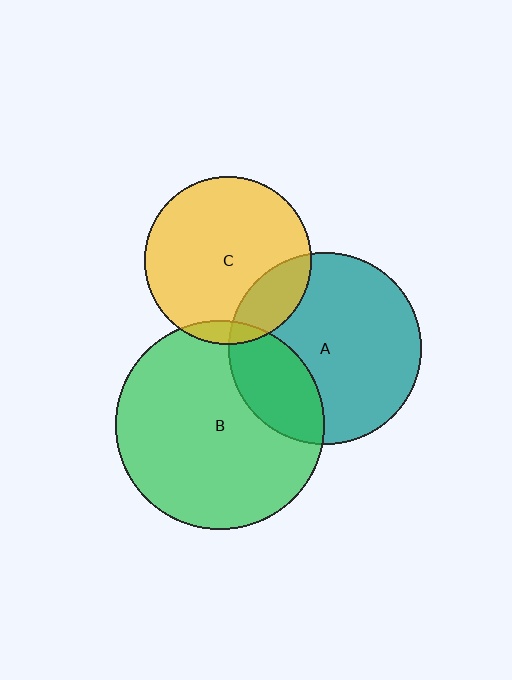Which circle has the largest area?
Circle B (green).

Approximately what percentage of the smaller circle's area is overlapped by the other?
Approximately 5%.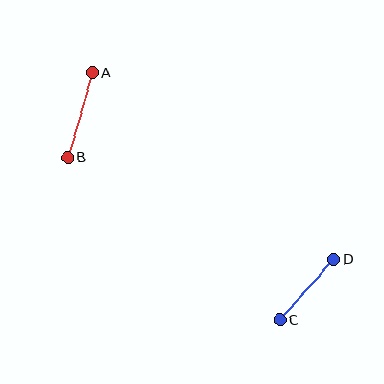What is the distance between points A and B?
The distance is approximately 88 pixels.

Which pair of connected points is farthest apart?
Points A and B are farthest apart.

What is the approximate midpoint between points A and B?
The midpoint is at approximately (80, 115) pixels.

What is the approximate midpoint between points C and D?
The midpoint is at approximately (307, 290) pixels.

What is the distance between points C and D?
The distance is approximately 81 pixels.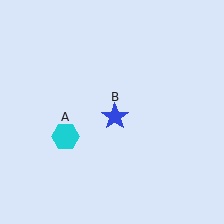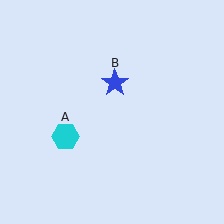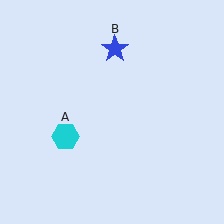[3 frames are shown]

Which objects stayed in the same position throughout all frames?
Cyan hexagon (object A) remained stationary.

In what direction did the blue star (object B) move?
The blue star (object B) moved up.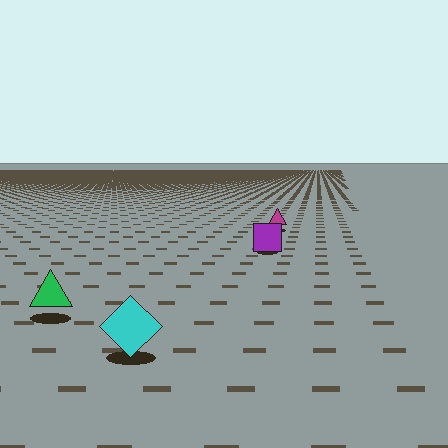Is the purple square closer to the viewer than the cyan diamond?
No. The cyan diamond is closer — you can tell from the texture gradient: the ground texture is coarser near it.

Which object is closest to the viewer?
The cyan diamond is closest. The texture marks near it are larger and more spread out.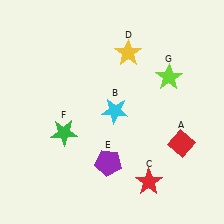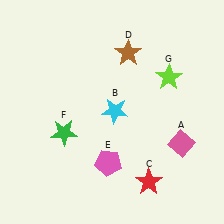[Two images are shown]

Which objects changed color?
A changed from red to pink. D changed from yellow to brown. E changed from purple to pink.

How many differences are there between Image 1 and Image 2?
There are 3 differences between the two images.